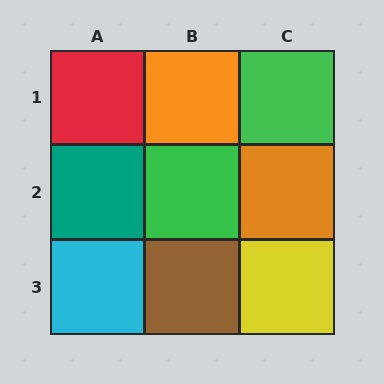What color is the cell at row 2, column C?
Orange.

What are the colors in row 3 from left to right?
Cyan, brown, yellow.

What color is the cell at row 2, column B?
Green.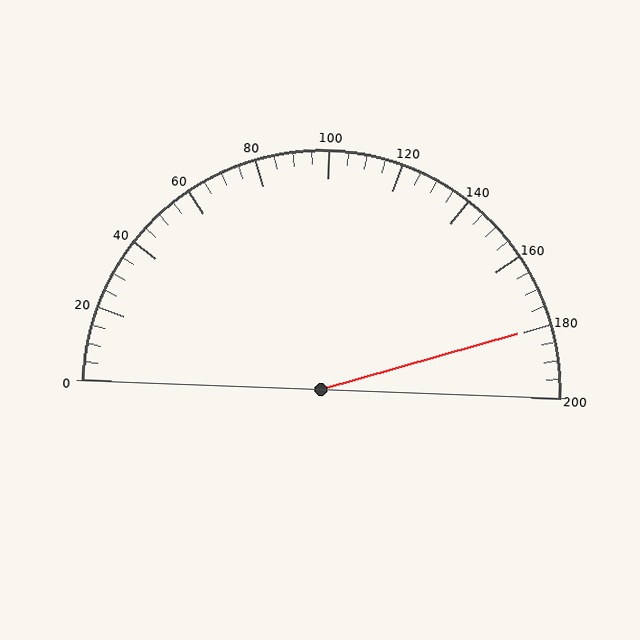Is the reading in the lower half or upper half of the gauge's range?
The reading is in the upper half of the range (0 to 200).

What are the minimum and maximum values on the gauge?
The gauge ranges from 0 to 200.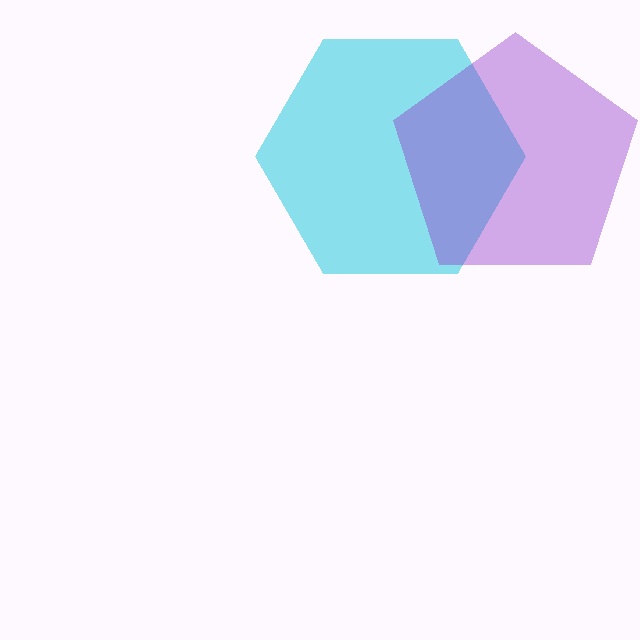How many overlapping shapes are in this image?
There are 2 overlapping shapes in the image.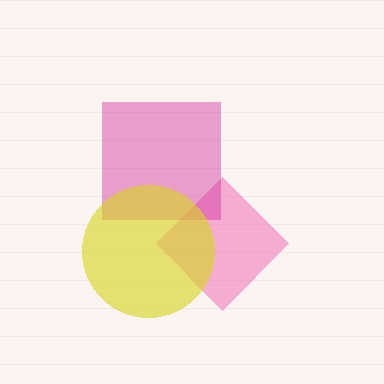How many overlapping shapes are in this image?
There are 3 overlapping shapes in the image.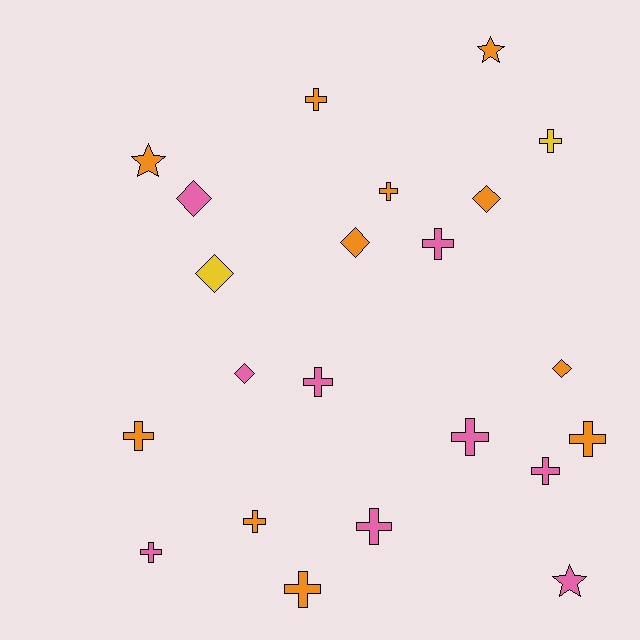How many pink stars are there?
There is 1 pink star.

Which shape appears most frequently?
Cross, with 13 objects.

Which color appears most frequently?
Orange, with 11 objects.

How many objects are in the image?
There are 22 objects.